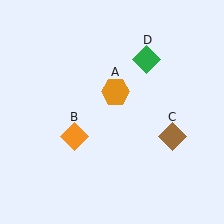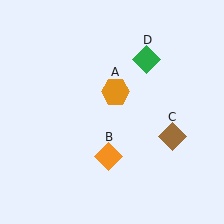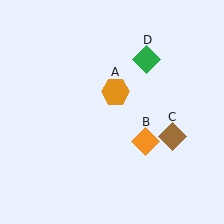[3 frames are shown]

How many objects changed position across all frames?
1 object changed position: orange diamond (object B).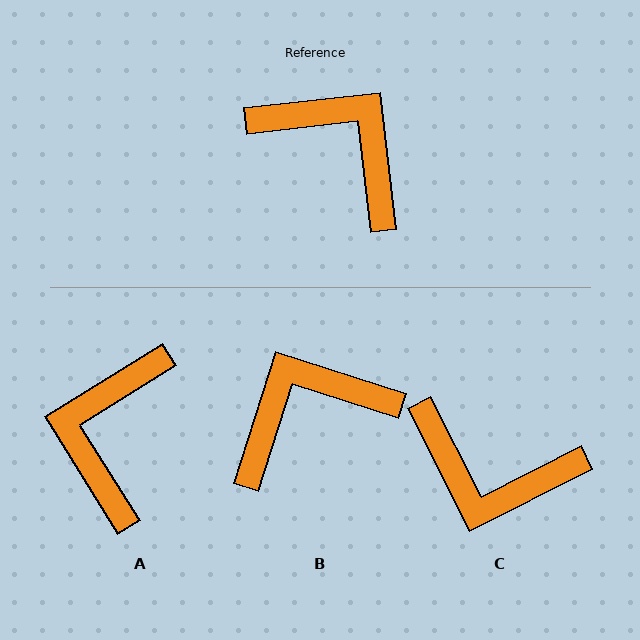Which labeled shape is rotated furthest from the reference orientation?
C, about 160 degrees away.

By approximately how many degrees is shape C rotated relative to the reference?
Approximately 160 degrees clockwise.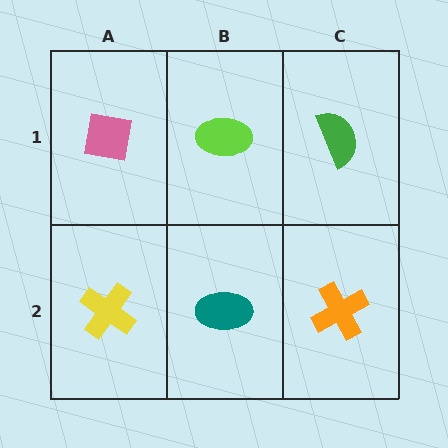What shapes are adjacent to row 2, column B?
A lime ellipse (row 1, column B), a yellow cross (row 2, column A), an orange cross (row 2, column C).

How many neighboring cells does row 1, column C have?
2.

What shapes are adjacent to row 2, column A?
A pink square (row 1, column A), a teal ellipse (row 2, column B).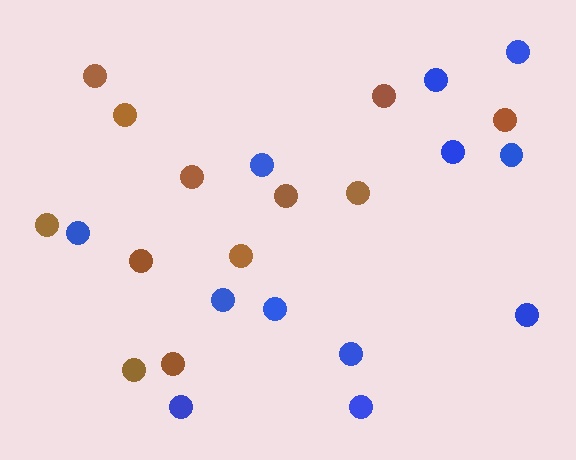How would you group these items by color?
There are 2 groups: one group of brown circles (12) and one group of blue circles (12).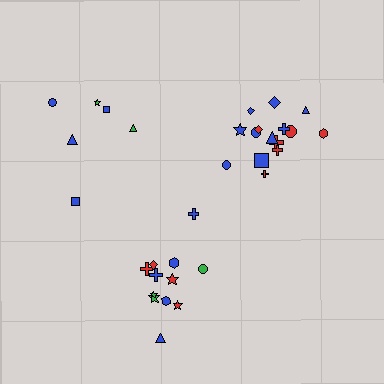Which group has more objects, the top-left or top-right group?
The top-right group.